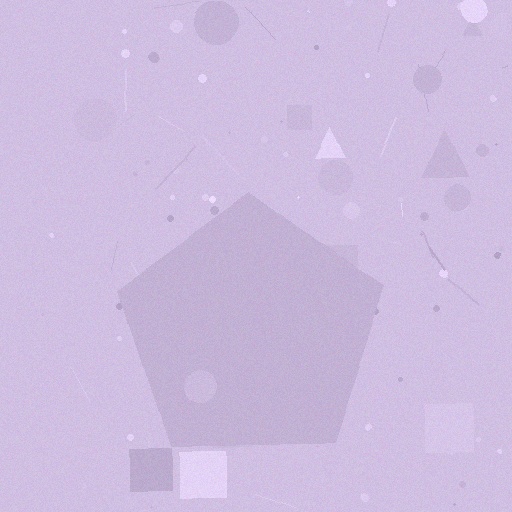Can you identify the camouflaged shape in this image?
The camouflaged shape is a pentagon.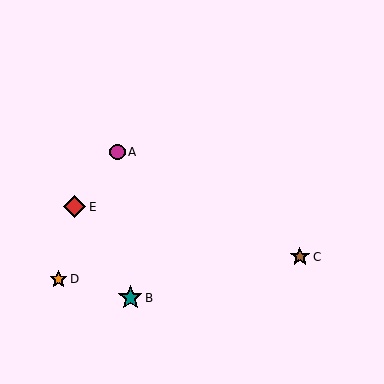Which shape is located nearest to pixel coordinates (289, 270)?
The brown star (labeled C) at (300, 257) is nearest to that location.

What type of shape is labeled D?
Shape D is an orange star.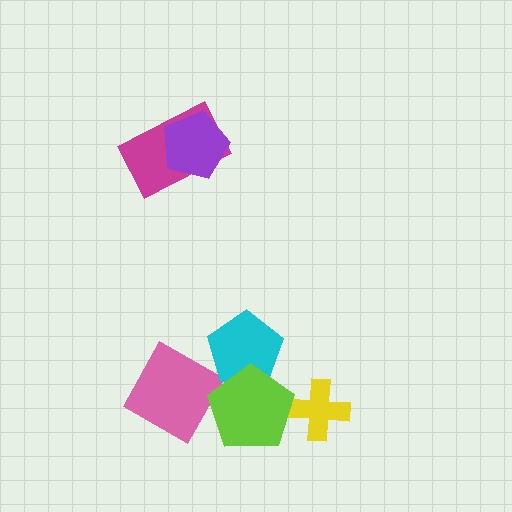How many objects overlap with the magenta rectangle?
1 object overlaps with the magenta rectangle.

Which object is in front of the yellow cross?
The lime pentagon is in front of the yellow cross.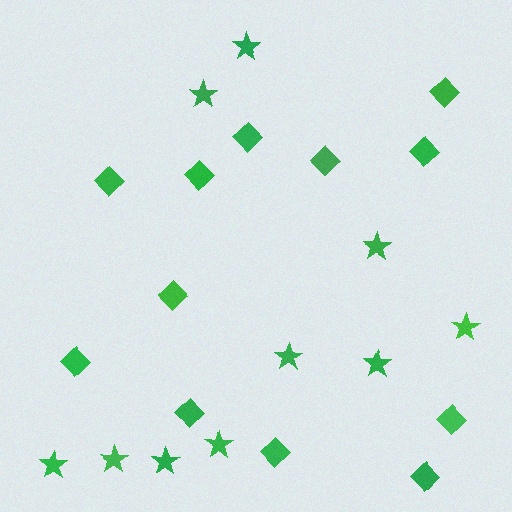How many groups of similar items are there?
There are 2 groups: one group of diamonds (12) and one group of stars (10).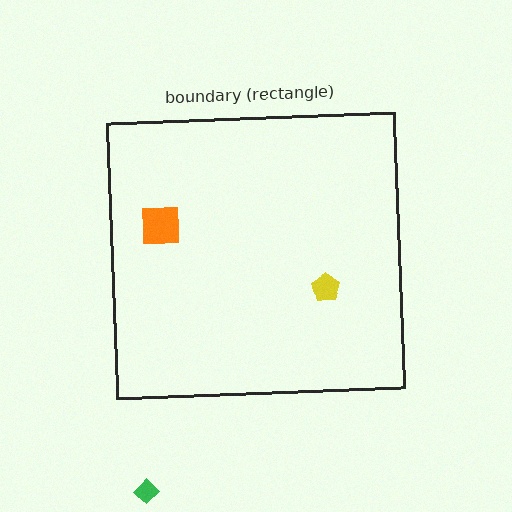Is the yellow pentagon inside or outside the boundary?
Inside.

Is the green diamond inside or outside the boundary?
Outside.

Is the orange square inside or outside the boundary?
Inside.